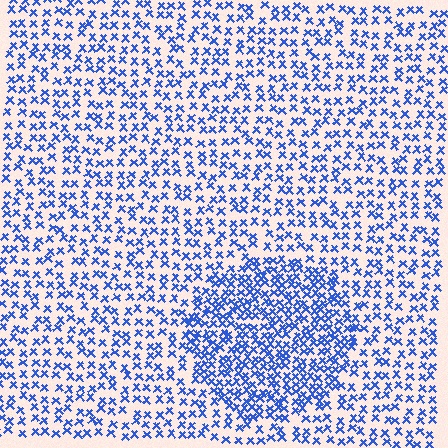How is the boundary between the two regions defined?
The boundary is defined by a change in element density (approximately 1.9x ratio). All elements are the same color, size, and shape.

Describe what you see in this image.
The image contains small blue elements arranged at two different densities. A circle-shaped region is visible where the elements are more densely packed than the surrounding area.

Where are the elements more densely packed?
The elements are more densely packed inside the circle boundary.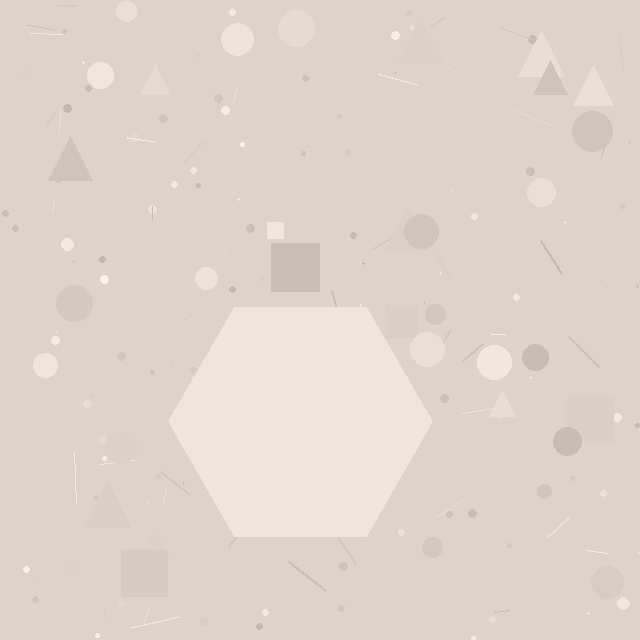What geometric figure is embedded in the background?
A hexagon is embedded in the background.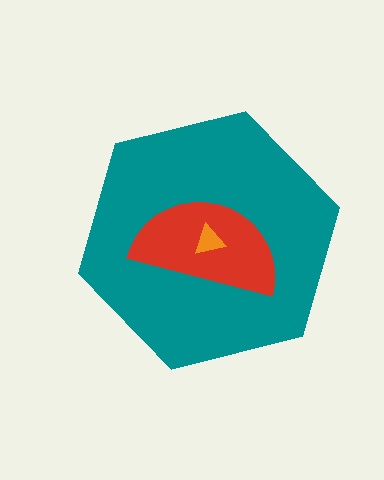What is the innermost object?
The orange triangle.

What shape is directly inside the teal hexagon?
The red semicircle.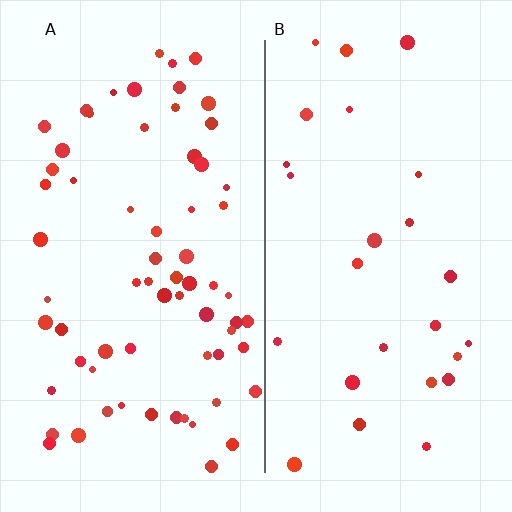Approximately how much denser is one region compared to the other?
Approximately 2.6× — region A over region B.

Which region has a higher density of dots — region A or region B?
A (the left).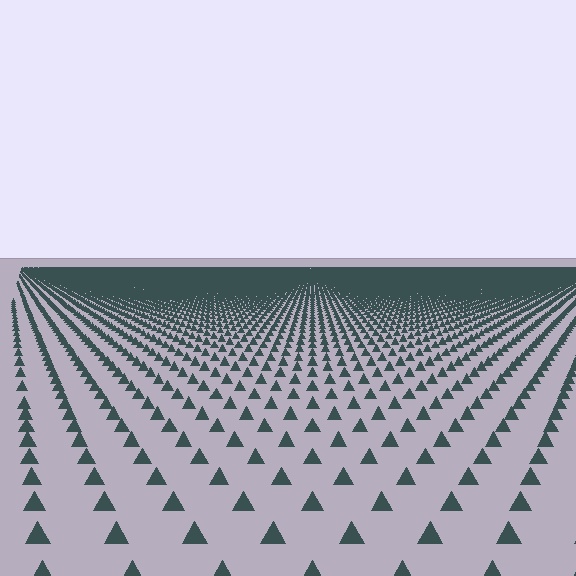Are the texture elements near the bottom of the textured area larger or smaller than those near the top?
Larger. Near the bottom, elements are closer to the viewer and appear at a bigger on-screen size.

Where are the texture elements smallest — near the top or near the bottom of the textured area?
Near the top.